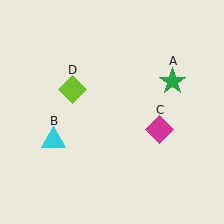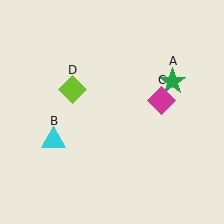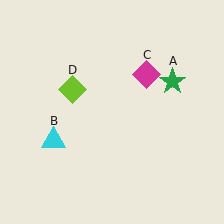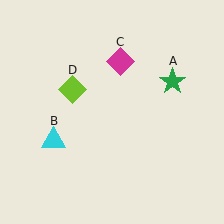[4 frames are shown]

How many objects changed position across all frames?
1 object changed position: magenta diamond (object C).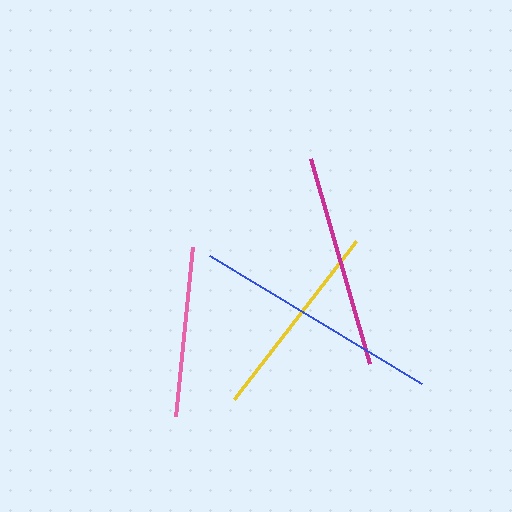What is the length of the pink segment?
The pink segment is approximately 170 pixels long.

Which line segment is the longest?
The blue line is the longest at approximately 248 pixels.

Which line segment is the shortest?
The pink line is the shortest at approximately 170 pixels.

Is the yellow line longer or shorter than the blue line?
The blue line is longer than the yellow line.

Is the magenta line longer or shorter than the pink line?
The magenta line is longer than the pink line.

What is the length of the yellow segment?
The yellow segment is approximately 200 pixels long.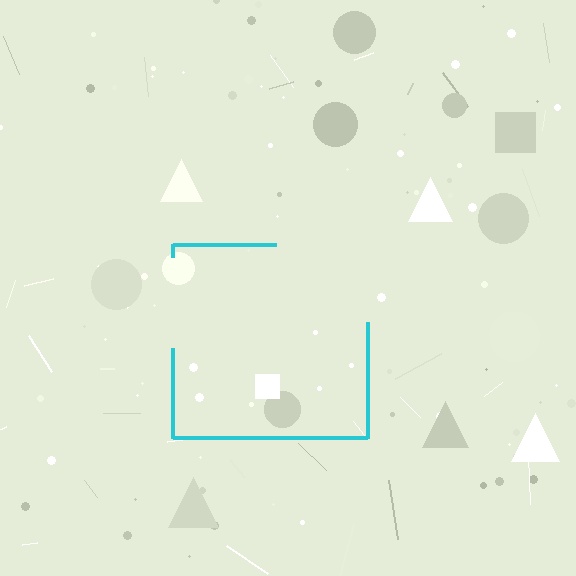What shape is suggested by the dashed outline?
The dashed outline suggests a square.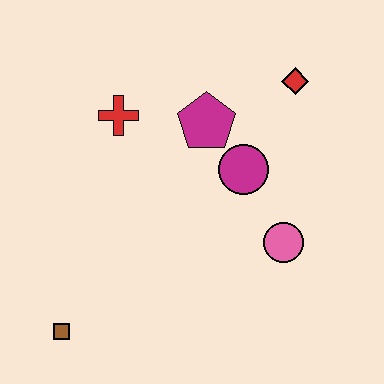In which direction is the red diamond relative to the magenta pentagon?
The red diamond is to the right of the magenta pentagon.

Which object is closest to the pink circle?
The magenta circle is closest to the pink circle.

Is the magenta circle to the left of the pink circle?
Yes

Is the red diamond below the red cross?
No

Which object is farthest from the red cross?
The brown square is farthest from the red cross.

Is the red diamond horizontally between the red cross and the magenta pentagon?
No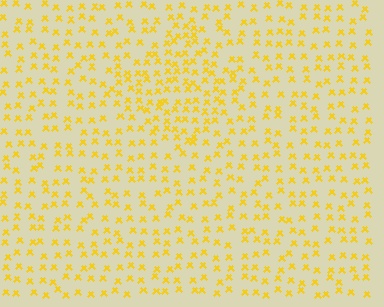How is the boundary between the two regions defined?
The boundary is defined by a change in element density (approximately 1.7x ratio). All elements are the same color, size, and shape.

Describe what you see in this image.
The image contains small yellow elements arranged at two different densities. A diamond-shaped region is visible where the elements are more densely packed than the surrounding area.